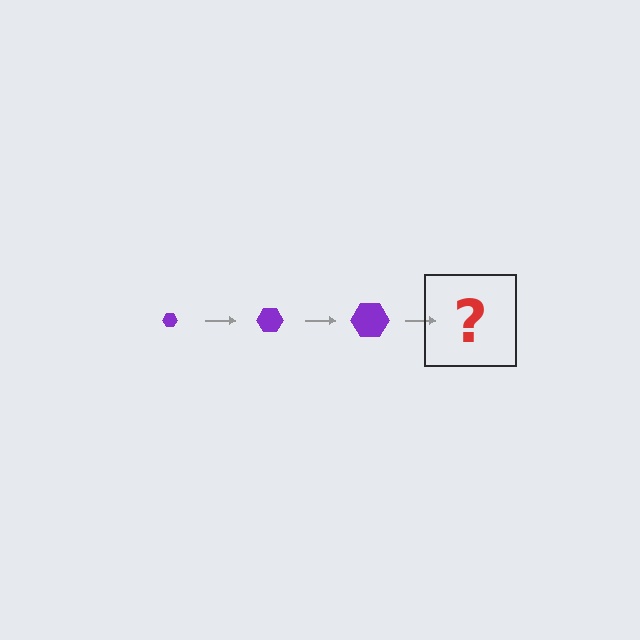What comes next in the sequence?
The next element should be a purple hexagon, larger than the previous one.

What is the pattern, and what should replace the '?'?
The pattern is that the hexagon gets progressively larger each step. The '?' should be a purple hexagon, larger than the previous one.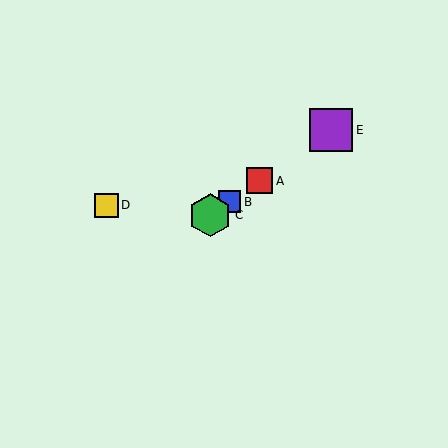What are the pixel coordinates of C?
Object C is at (210, 215).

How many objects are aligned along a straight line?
4 objects (A, B, C, E) are aligned along a straight line.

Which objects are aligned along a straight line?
Objects A, B, C, E are aligned along a straight line.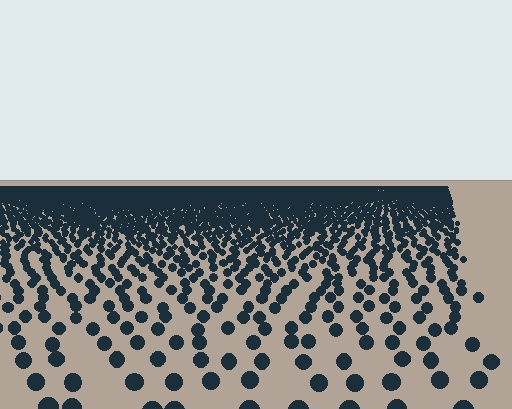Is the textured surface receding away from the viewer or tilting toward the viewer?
The surface is receding away from the viewer. Texture elements get smaller and denser toward the top.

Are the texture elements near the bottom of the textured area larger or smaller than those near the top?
Larger. Near the bottom, elements are closer to the viewer and appear at a bigger on-screen size.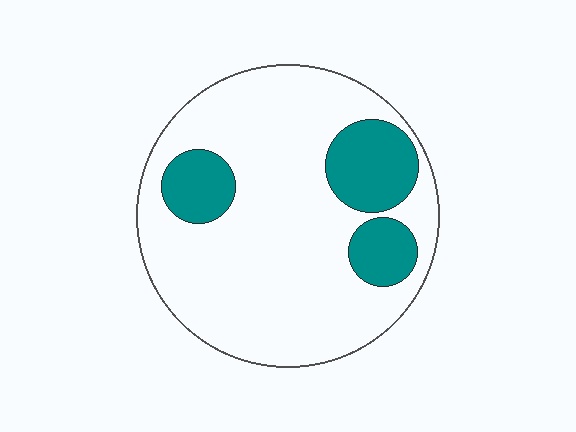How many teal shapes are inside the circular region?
3.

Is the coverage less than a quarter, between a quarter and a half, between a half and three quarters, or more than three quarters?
Less than a quarter.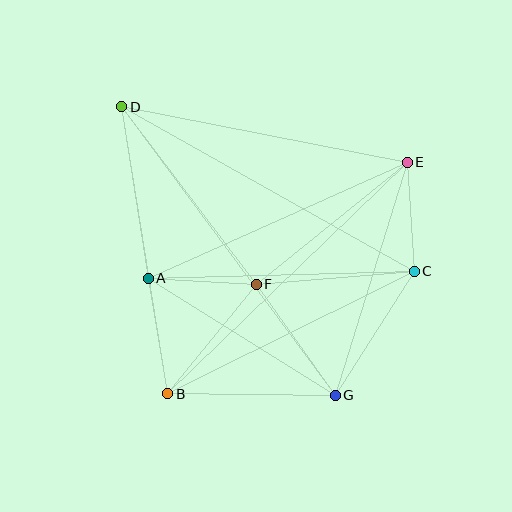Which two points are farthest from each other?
Points D and G are farthest from each other.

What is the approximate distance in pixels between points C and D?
The distance between C and D is approximately 336 pixels.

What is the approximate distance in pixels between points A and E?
The distance between A and E is approximately 284 pixels.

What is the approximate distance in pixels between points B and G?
The distance between B and G is approximately 168 pixels.